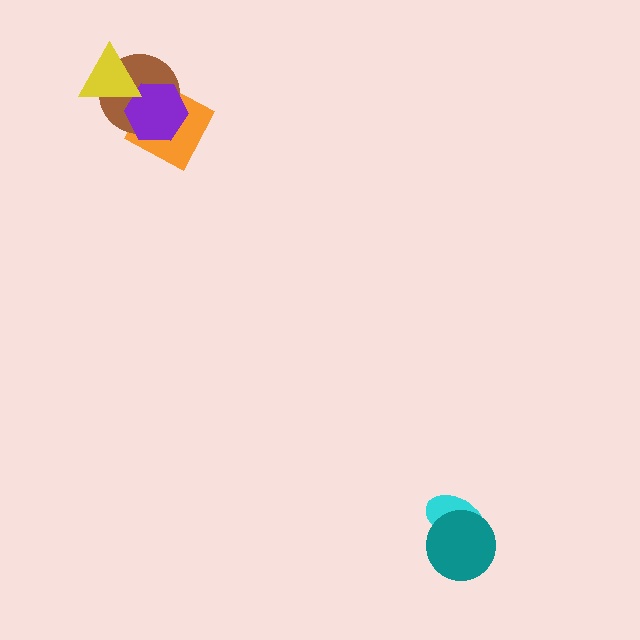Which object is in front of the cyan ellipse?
The teal circle is in front of the cyan ellipse.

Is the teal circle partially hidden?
No, no other shape covers it.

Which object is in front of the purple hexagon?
The yellow triangle is in front of the purple hexagon.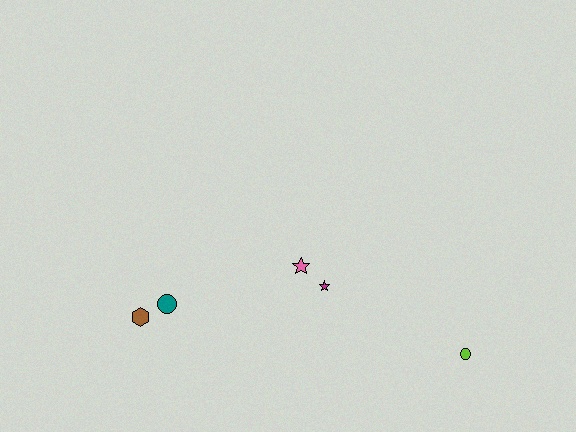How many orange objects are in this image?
There are no orange objects.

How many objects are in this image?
There are 5 objects.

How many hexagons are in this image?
There is 1 hexagon.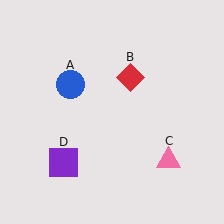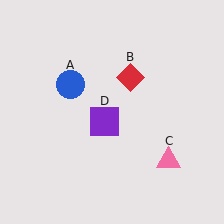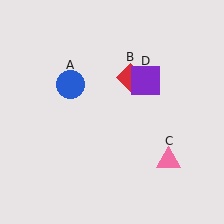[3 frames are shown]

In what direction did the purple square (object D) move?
The purple square (object D) moved up and to the right.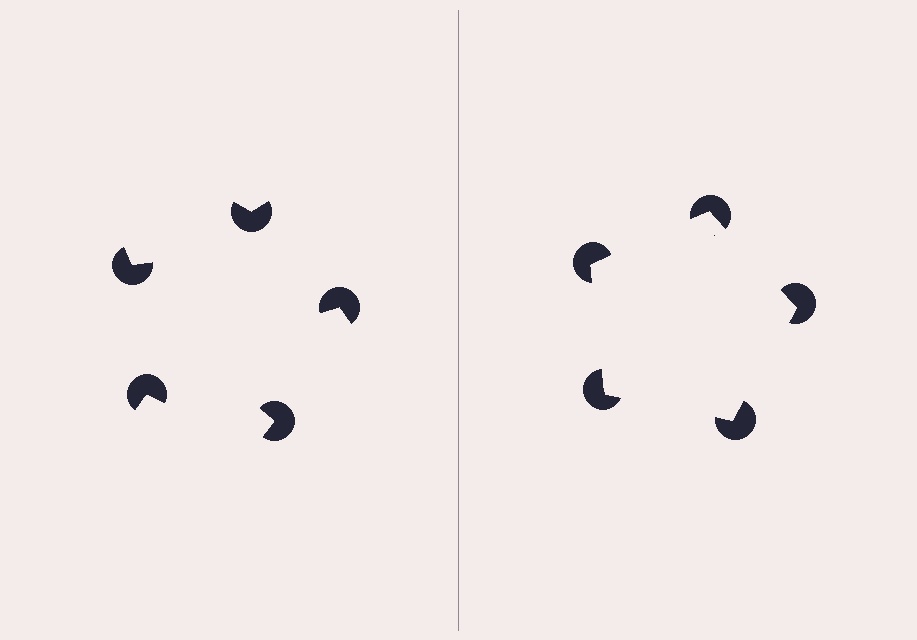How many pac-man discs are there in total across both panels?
10 — 5 on each side.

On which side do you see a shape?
An illusory pentagon appears on the right side. On the left side the wedge cuts are rotated, so no coherent shape forms.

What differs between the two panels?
The pac-man discs are positioned identically on both sides; only the wedge orientations differ. On the right they align to a pentagon; on the left they are misaligned.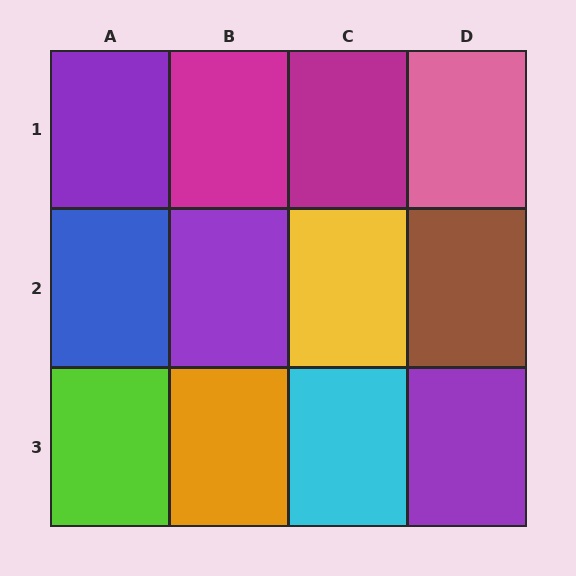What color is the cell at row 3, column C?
Cyan.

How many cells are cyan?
1 cell is cyan.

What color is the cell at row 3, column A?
Lime.